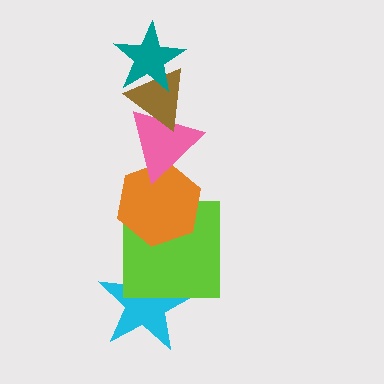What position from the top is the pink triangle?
The pink triangle is 3rd from the top.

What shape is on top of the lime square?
The orange hexagon is on top of the lime square.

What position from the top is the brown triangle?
The brown triangle is 2nd from the top.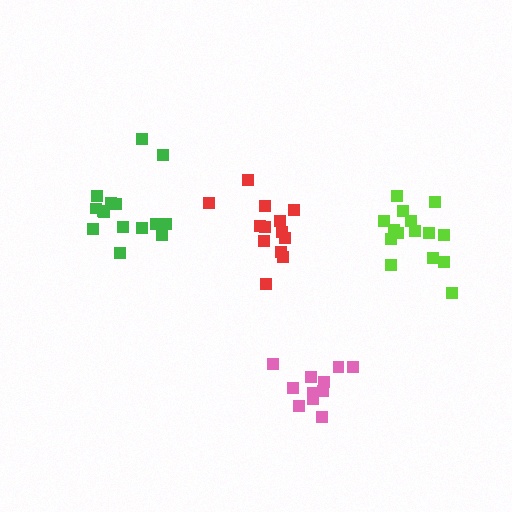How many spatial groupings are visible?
There are 4 spatial groupings.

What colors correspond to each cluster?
The clusters are colored: red, lime, green, pink.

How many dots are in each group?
Group 1: 13 dots, Group 2: 15 dots, Group 3: 15 dots, Group 4: 11 dots (54 total).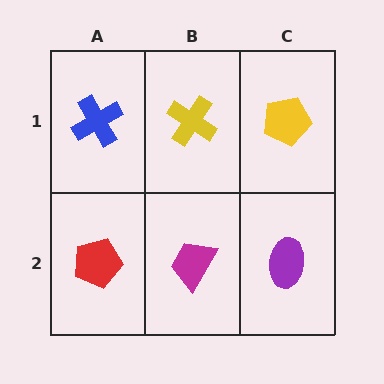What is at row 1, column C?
A yellow pentagon.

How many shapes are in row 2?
3 shapes.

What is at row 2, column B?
A magenta trapezoid.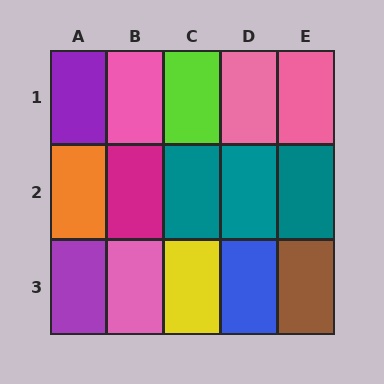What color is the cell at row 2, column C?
Teal.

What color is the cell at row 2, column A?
Orange.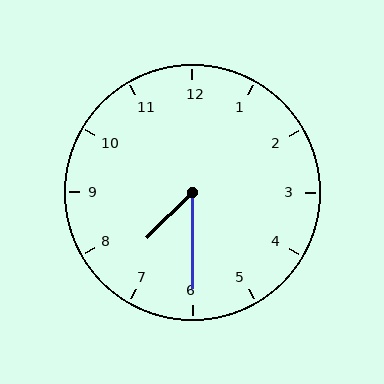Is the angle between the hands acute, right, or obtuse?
It is acute.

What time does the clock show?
7:30.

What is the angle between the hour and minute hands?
Approximately 45 degrees.